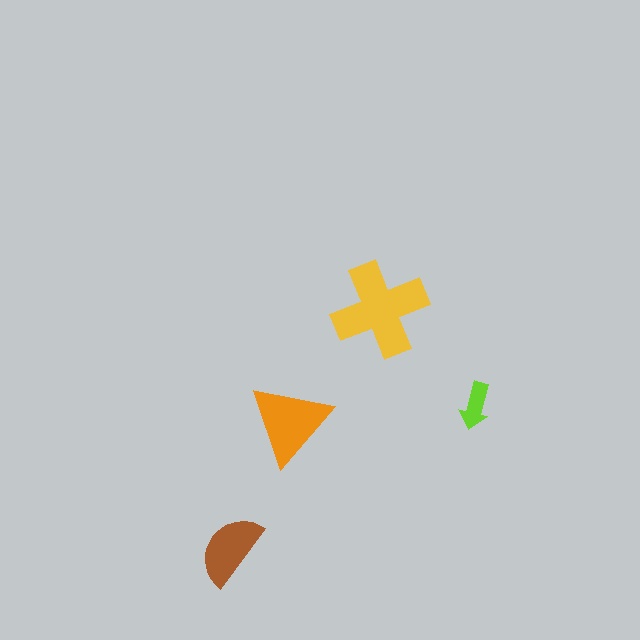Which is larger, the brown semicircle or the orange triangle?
The orange triangle.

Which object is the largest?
The yellow cross.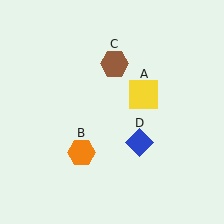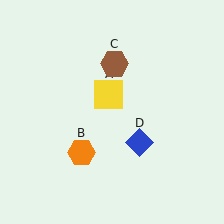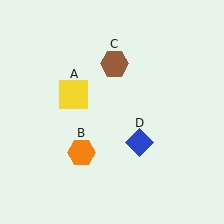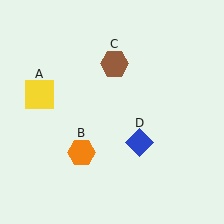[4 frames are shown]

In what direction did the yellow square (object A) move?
The yellow square (object A) moved left.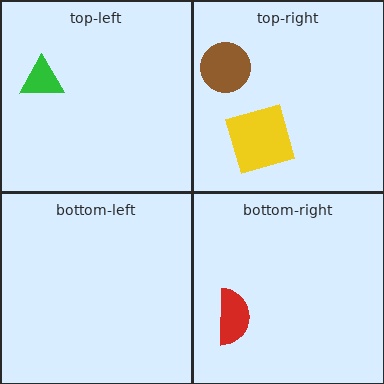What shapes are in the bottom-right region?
The red semicircle.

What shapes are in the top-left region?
The green triangle.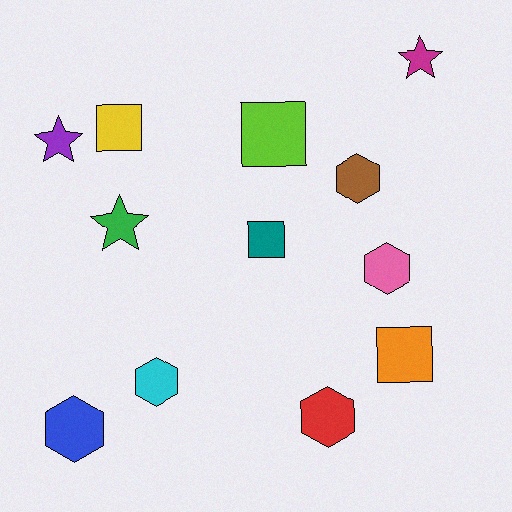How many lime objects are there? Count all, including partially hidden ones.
There is 1 lime object.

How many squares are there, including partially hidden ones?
There are 4 squares.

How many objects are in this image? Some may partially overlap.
There are 12 objects.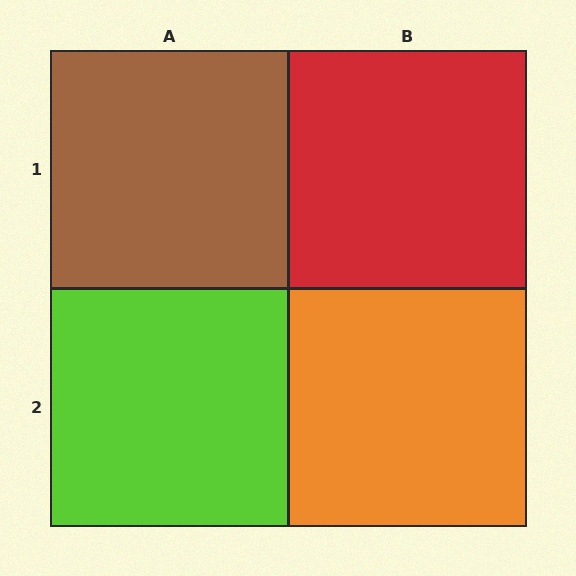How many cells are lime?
1 cell is lime.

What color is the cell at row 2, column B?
Orange.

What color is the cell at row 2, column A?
Lime.